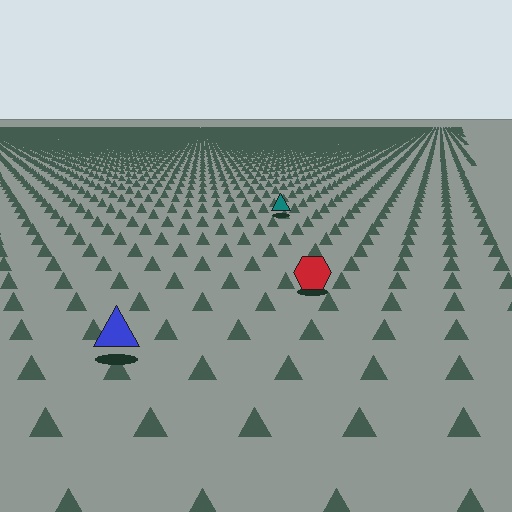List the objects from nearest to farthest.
From nearest to farthest: the blue triangle, the red hexagon, the teal triangle.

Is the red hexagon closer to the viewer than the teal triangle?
Yes. The red hexagon is closer — you can tell from the texture gradient: the ground texture is coarser near it.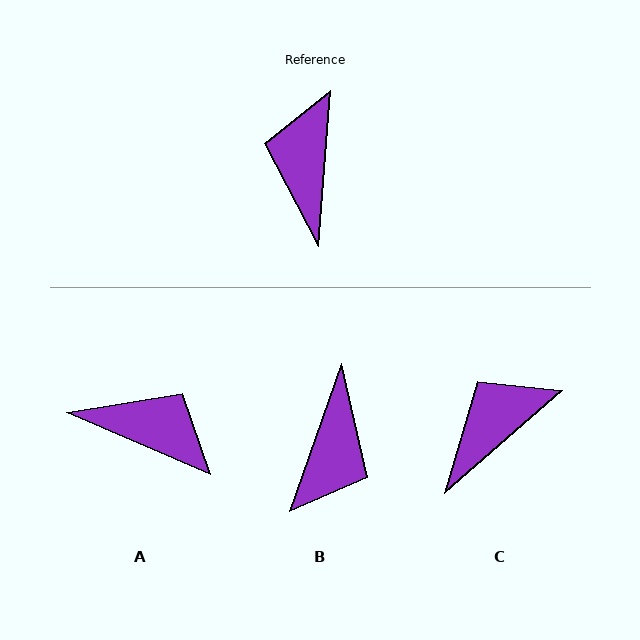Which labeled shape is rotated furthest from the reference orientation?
B, about 165 degrees away.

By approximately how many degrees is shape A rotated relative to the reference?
Approximately 109 degrees clockwise.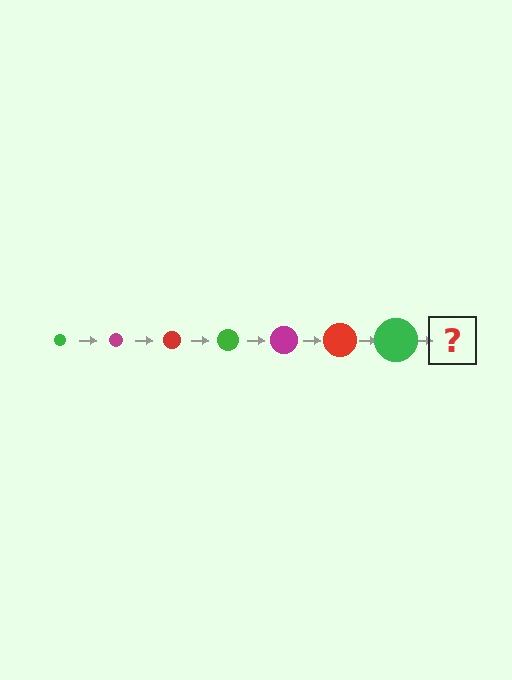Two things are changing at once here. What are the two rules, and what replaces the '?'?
The two rules are that the circle grows larger each step and the color cycles through green, magenta, and red. The '?' should be a magenta circle, larger than the previous one.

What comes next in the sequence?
The next element should be a magenta circle, larger than the previous one.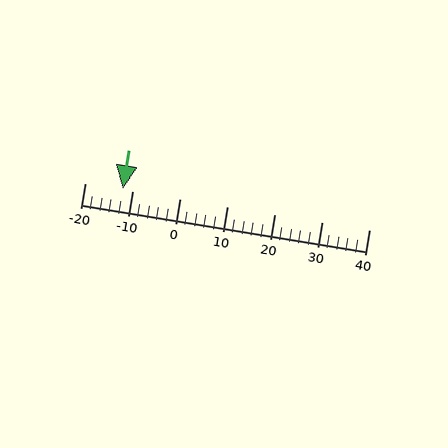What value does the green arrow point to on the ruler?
The green arrow points to approximately -12.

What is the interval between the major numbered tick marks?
The major tick marks are spaced 10 units apart.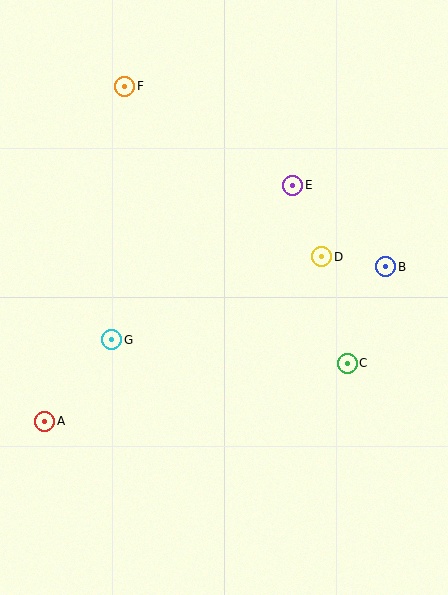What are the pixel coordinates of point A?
Point A is at (45, 421).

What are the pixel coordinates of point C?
Point C is at (347, 363).